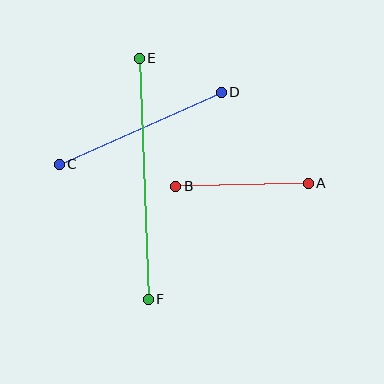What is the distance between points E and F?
The distance is approximately 241 pixels.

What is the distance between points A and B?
The distance is approximately 132 pixels.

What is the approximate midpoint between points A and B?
The midpoint is at approximately (242, 185) pixels.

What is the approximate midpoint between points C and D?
The midpoint is at approximately (140, 128) pixels.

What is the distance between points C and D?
The distance is approximately 177 pixels.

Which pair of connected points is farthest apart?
Points E and F are farthest apart.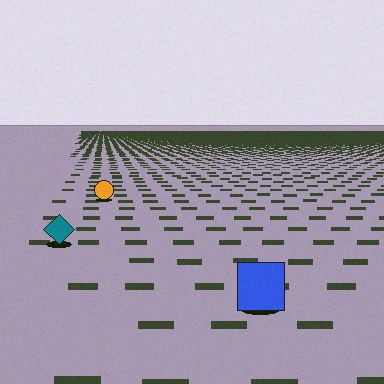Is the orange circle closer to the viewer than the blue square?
No. The blue square is closer — you can tell from the texture gradient: the ground texture is coarser near it.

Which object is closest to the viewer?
The blue square is closest. The texture marks near it are larger and more spread out.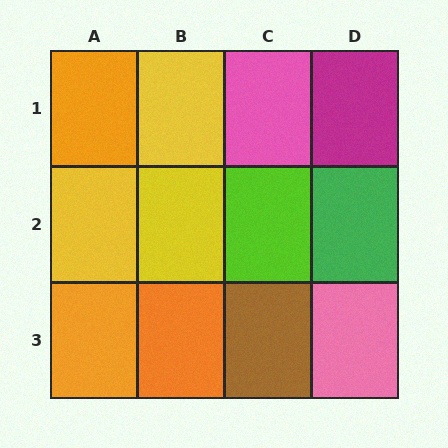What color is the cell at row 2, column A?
Yellow.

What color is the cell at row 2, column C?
Lime.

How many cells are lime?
1 cell is lime.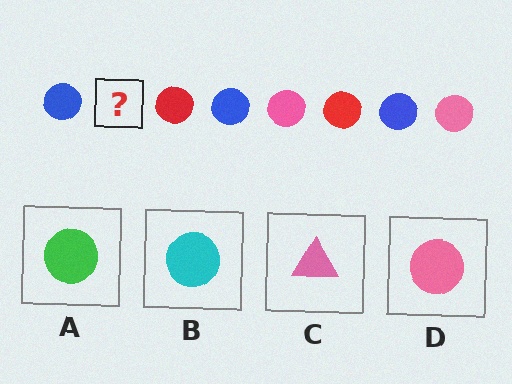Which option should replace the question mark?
Option D.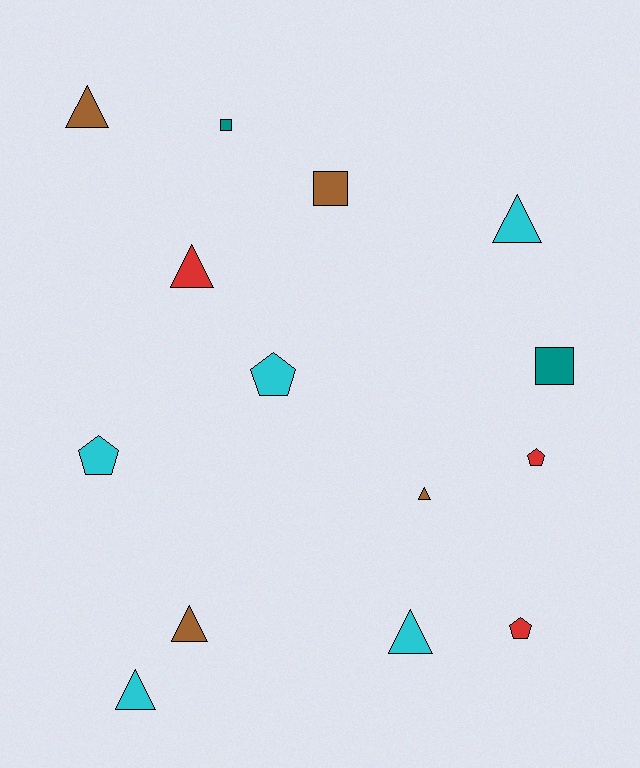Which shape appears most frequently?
Triangle, with 7 objects.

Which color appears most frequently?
Cyan, with 5 objects.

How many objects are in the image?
There are 14 objects.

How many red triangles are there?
There is 1 red triangle.